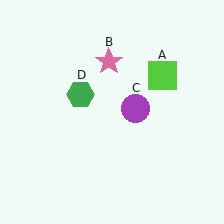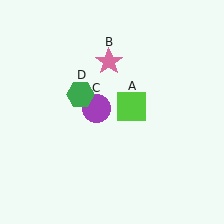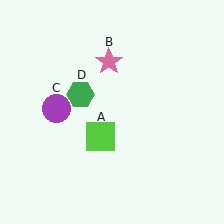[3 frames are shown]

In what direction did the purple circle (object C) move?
The purple circle (object C) moved left.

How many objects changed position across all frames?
2 objects changed position: lime square (object A), purple circle (object C).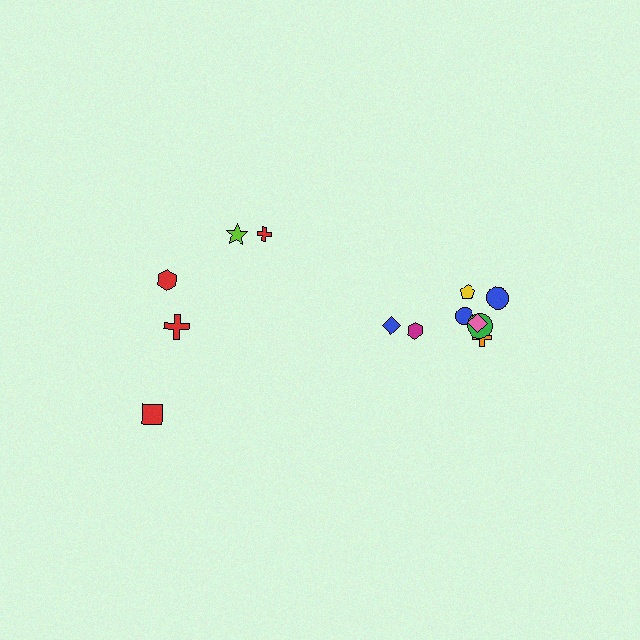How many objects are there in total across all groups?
There are 13 objects.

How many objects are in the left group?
There are 5 objects.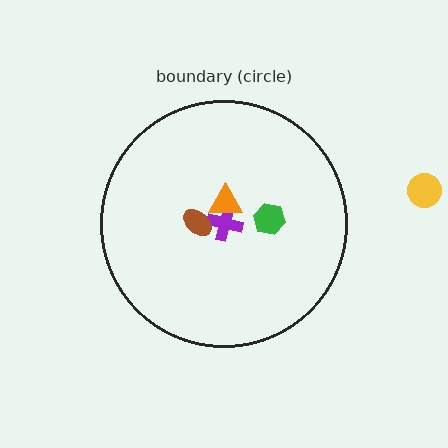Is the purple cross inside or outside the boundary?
Inside.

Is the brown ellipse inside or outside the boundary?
Inside.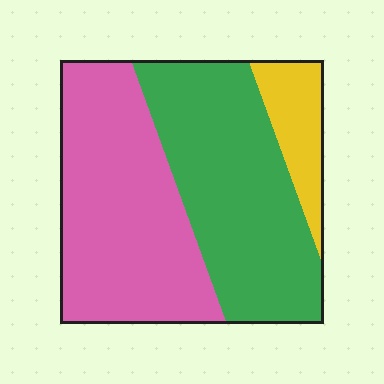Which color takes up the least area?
Yellow, at roughly 10%.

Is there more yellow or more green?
Green.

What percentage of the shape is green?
Green covers around 45% of the shape.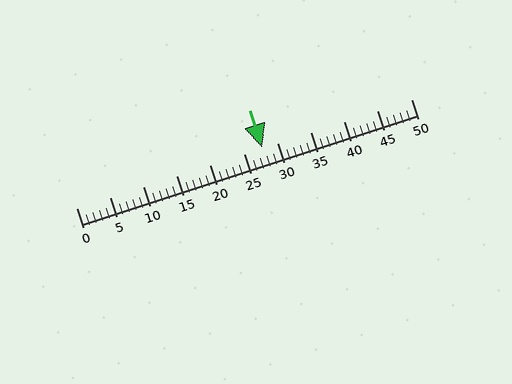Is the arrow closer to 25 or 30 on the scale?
The arrow is closer to 30.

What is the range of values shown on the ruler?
The ruler shows values from 0 to 50.